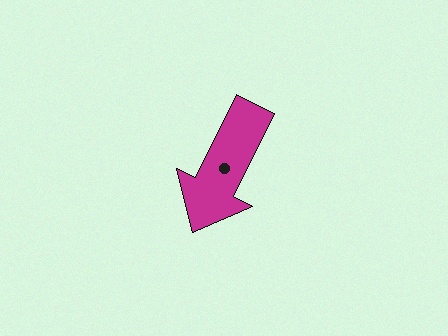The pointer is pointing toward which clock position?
Roughly 7 o'clock.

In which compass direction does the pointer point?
Southwest.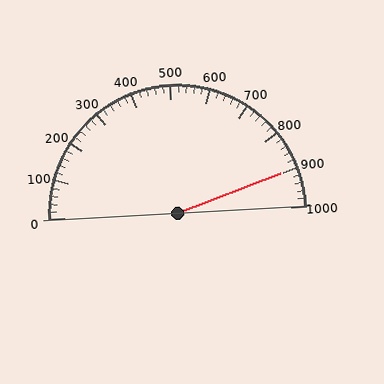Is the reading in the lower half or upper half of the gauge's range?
The reading is in the upper half of the range (0 to 1000).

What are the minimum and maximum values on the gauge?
The gauge ranges from 0 to 1000.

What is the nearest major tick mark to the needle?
The nearest major tick mark is 900.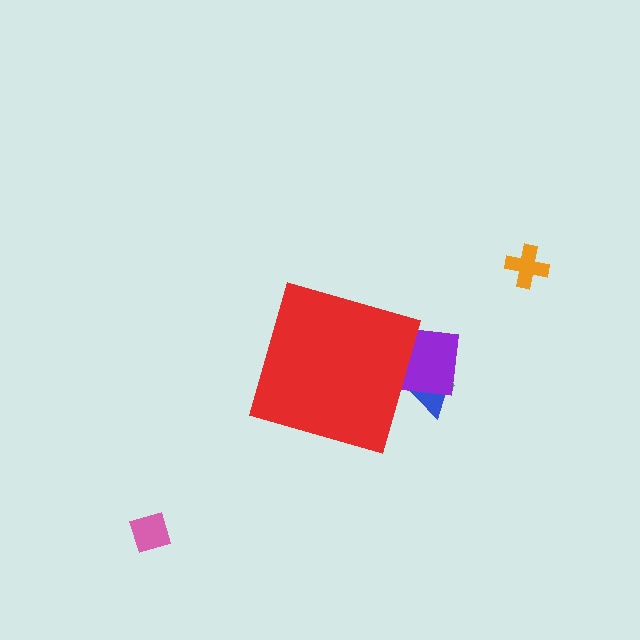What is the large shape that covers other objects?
A red diamond.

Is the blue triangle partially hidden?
Yes, the blue triangle is partially hidden behind the red diamond.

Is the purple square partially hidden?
Yes, the purple square is partially hidden behind the red diamond.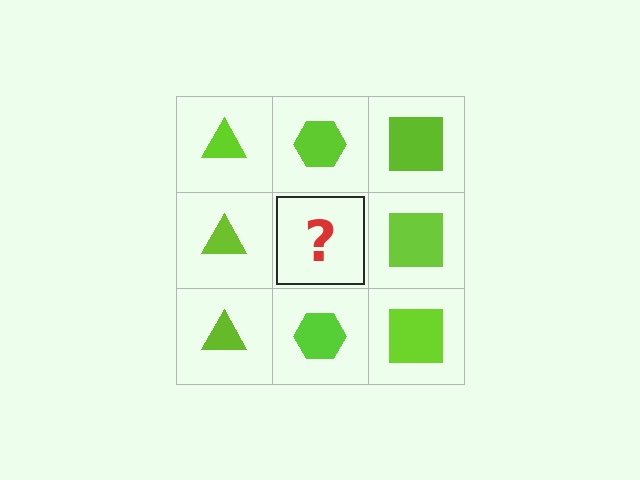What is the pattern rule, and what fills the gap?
The rule is that each column has a consistent shape. The gap should be filled with a lime hexagon.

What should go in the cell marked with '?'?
The missing cell should contain a lime hexagon.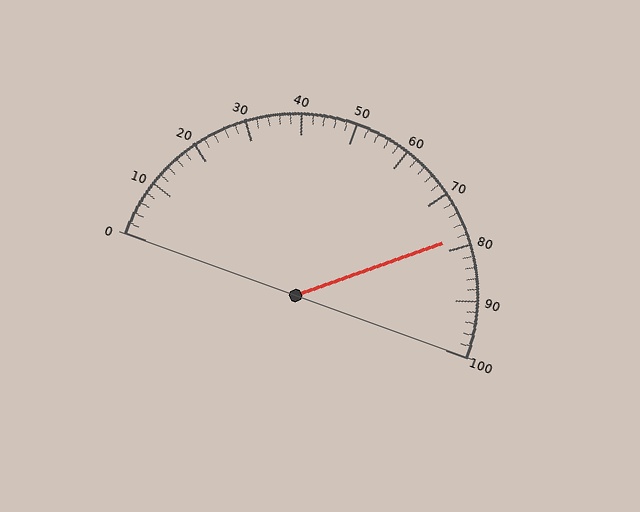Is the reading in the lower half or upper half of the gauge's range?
The reading is in the upper half of the range (0 to 100).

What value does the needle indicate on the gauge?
The needle indicates approximately 78.